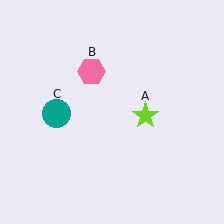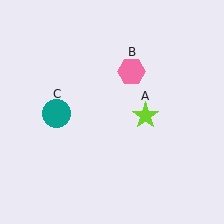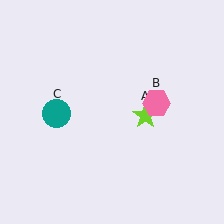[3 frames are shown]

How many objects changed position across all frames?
1 object changed position: pink hexagon (object B).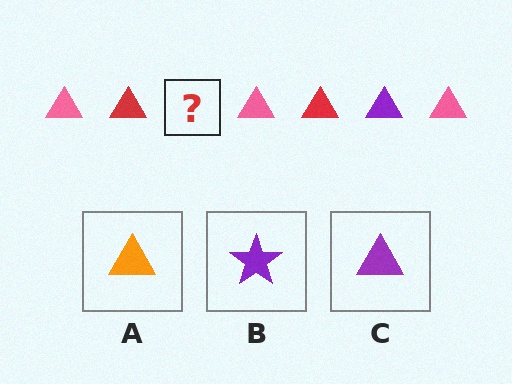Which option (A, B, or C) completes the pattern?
C.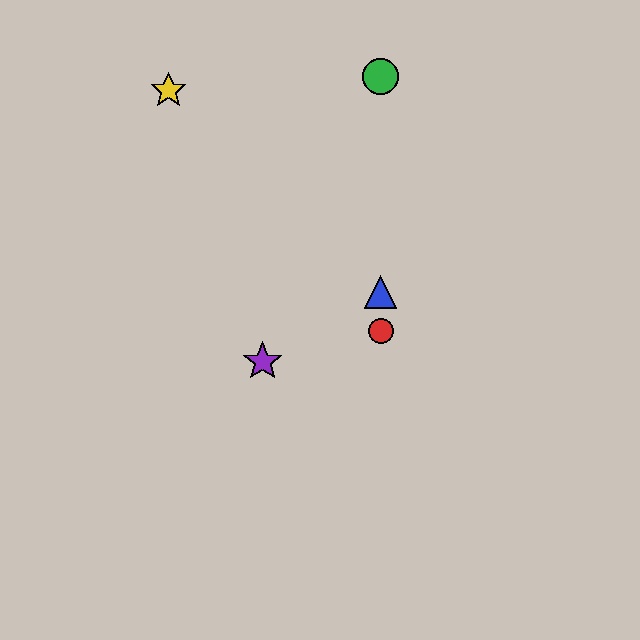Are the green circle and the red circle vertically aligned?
Yes, both are at x≈381.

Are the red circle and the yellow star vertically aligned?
No, the red circle is at x≈381 and the yellow star is at x≈169.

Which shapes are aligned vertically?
The red circle, the blue triangle, the green circle are aligned vertically.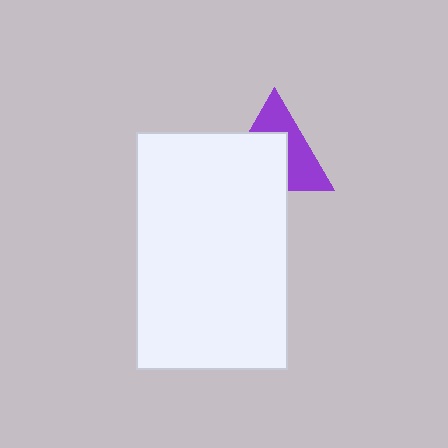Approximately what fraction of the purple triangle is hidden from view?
Roughly 53% of the purple triangle is hidden behind the white rectangle.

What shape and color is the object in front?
The object in front is a white rectangle.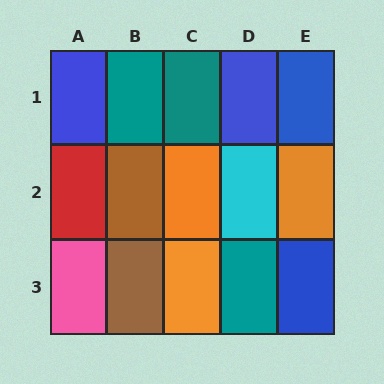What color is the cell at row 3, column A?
Pink.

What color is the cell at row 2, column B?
Brown.